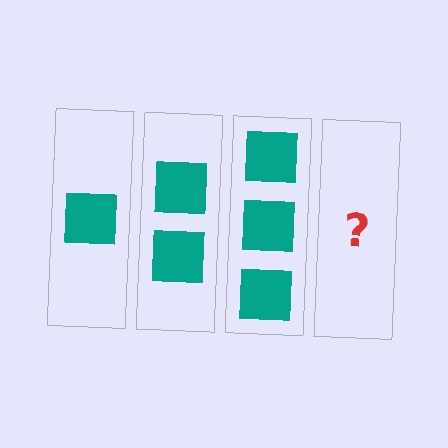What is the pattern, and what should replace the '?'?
The pattern is that each step adds one more square. The '?' should be 4 squares.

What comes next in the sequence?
The next element should be 4 squares.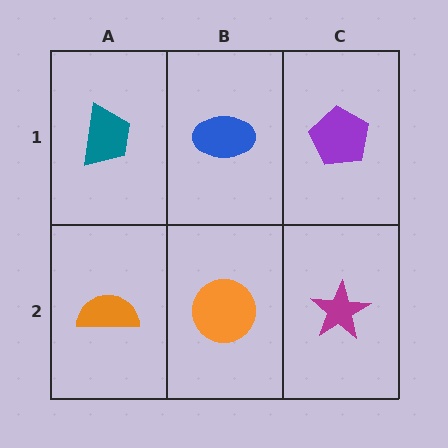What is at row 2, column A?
An orange semicircle.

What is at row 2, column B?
An orange circle.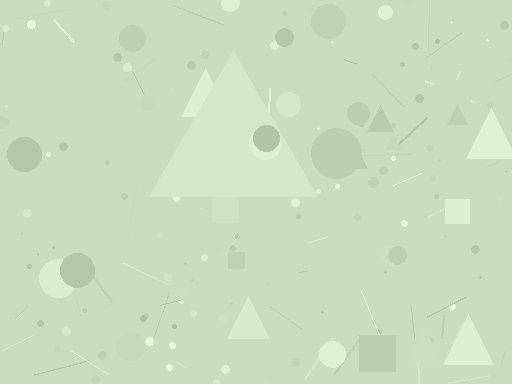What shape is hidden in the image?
A triangle is hidden in the image.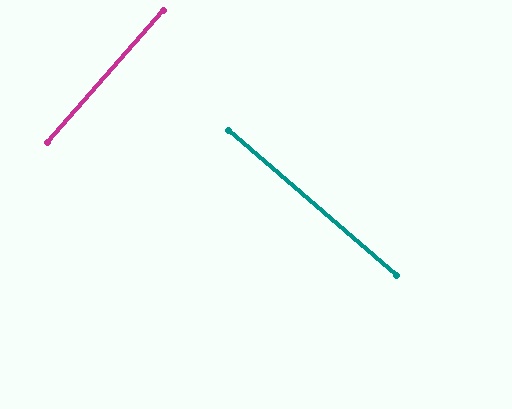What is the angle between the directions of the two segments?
Approximately 89 degrees.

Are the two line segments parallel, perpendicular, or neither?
Perpendicular — they meet at approximately 89°.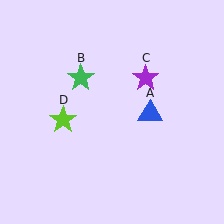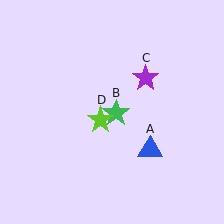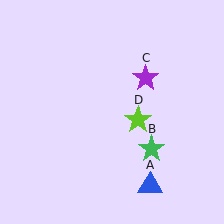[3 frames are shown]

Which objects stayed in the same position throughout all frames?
Purple star (object C) remained stationary.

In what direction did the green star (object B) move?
The green star (object B) moved down and to the right.